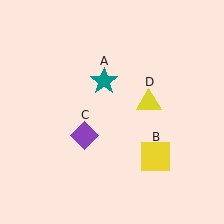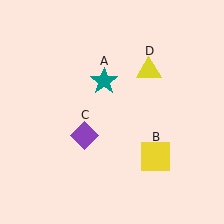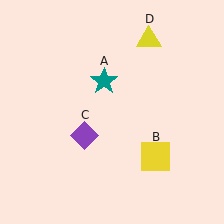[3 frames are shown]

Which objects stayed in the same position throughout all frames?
Teal star (object A) and yellow square (object B) and purple diamond (object C) remained stationary.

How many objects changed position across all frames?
1 object changed position: yellow triangle (object D).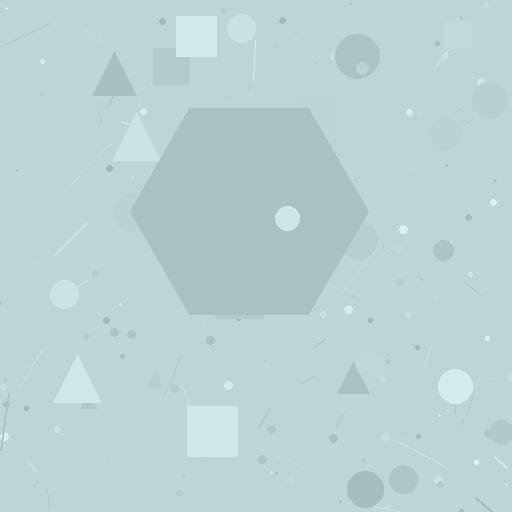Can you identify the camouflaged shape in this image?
The camouflaged shape is a hexagon.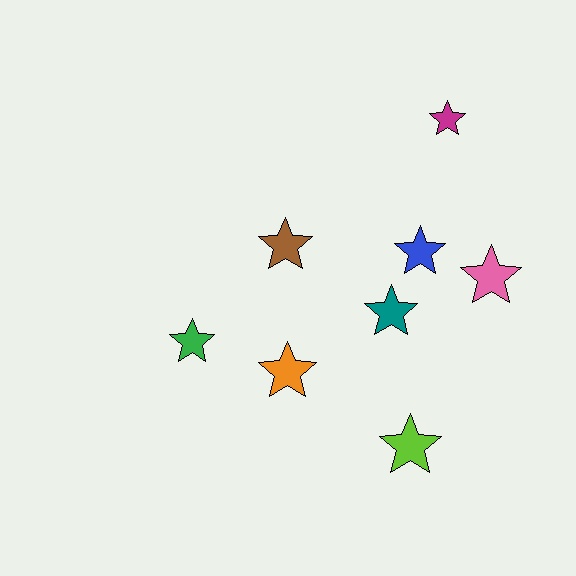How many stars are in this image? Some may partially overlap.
There are 8 stars.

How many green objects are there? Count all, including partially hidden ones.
There is 1 green object.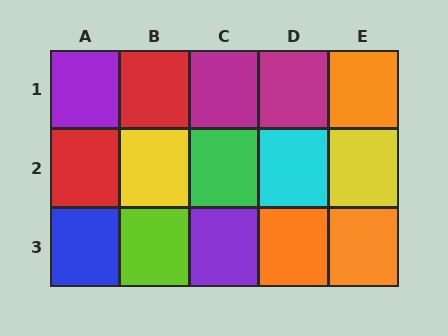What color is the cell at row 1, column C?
Magenta.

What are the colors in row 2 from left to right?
Red, yellow, green, cyan, yellow.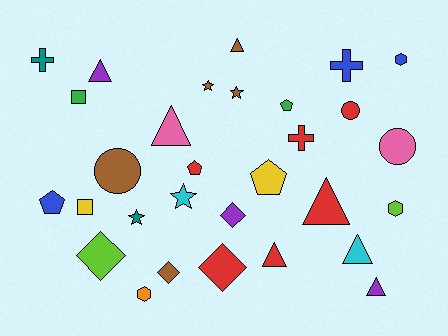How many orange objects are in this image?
There is 1 orange object.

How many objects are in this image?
There are 30 objects.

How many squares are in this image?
There are 2 squares.